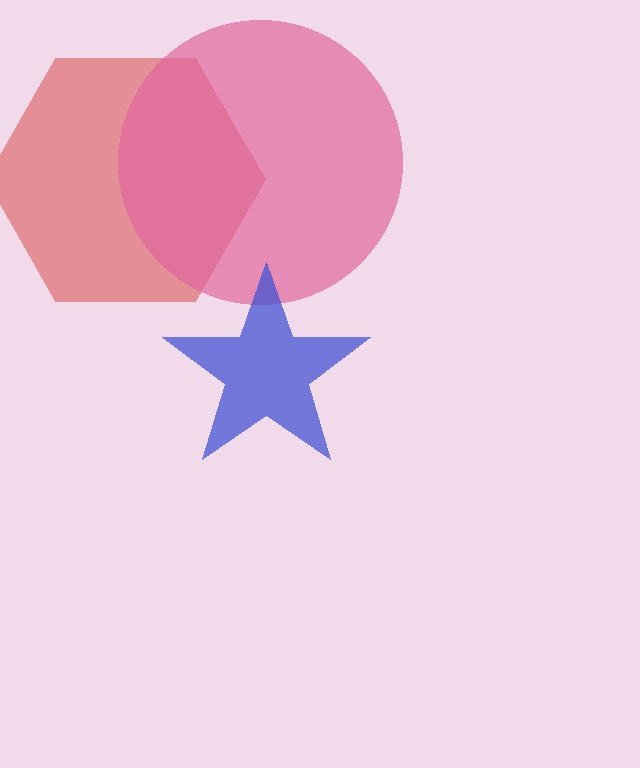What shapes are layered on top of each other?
The layered shapes are: a red hexagon, a pink circle, a blue star.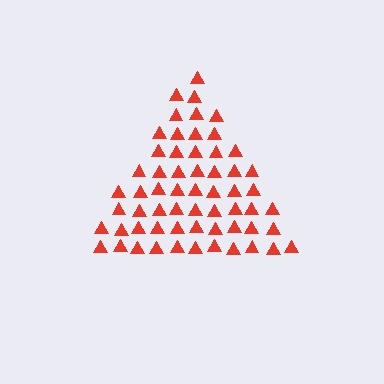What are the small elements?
The small elements are triangles.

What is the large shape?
The large shape is a triangle.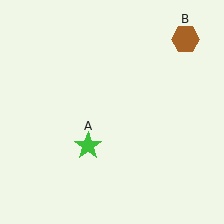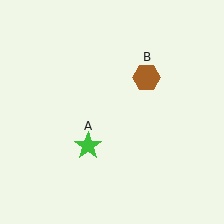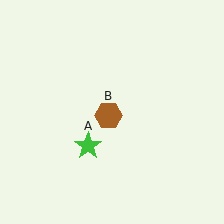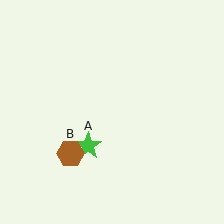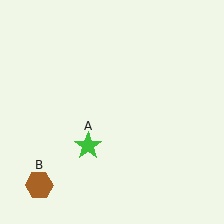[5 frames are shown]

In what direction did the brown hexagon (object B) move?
The brown hexagon (object B) moved down and to the left.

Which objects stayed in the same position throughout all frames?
Green star (object A) remained stationary.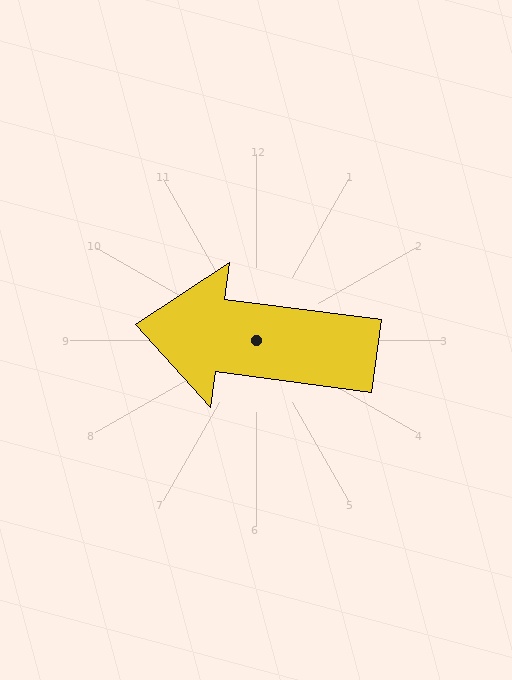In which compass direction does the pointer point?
West.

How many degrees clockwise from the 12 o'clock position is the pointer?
Approximately 277 degrees.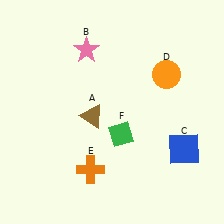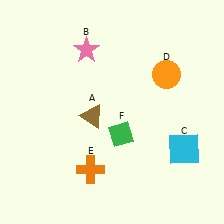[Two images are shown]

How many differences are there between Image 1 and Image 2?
There is 1 difference between the two images.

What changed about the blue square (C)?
In Image 1, C is blue. In Image 2, it changed to cyan.